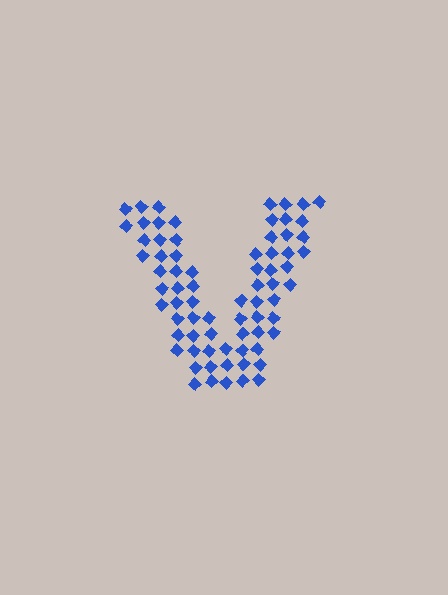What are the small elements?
The small elements are diamonds.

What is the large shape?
The large shape is the letter V.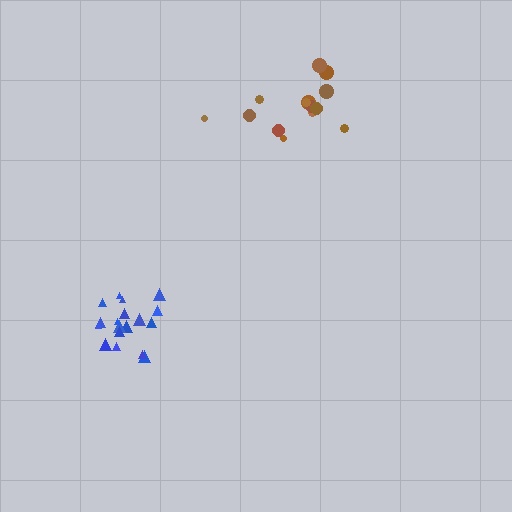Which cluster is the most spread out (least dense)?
Brown.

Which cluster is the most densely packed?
Blue.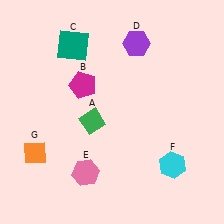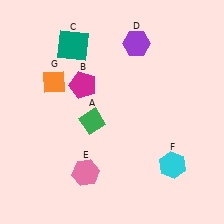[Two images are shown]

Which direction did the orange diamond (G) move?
The orange diamond (G) moved up.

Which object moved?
The orange diamond (G) moved up.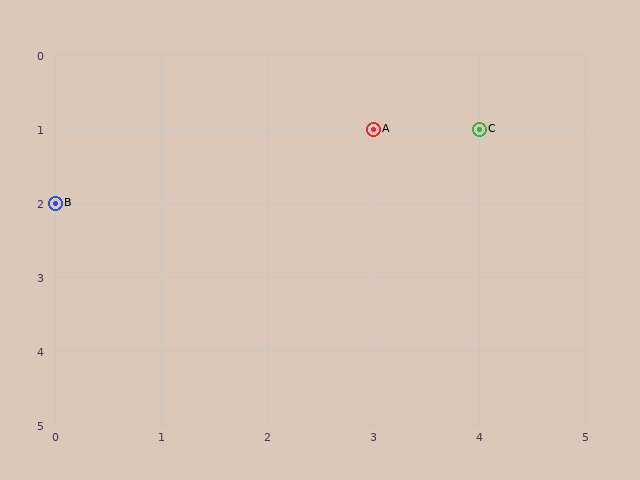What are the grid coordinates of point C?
Point C is at grid coordinates (4, 1).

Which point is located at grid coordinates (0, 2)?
Point B is at (0, 2).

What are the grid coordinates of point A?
Point A is at grid coordinates (3, 1).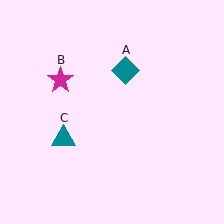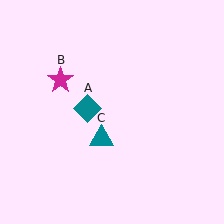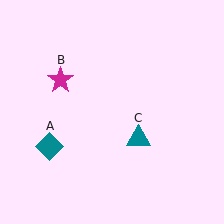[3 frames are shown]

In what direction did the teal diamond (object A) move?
The teal diamond (object A) moved down and to the left.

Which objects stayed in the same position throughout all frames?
Magenta star (object B) remained stationary.